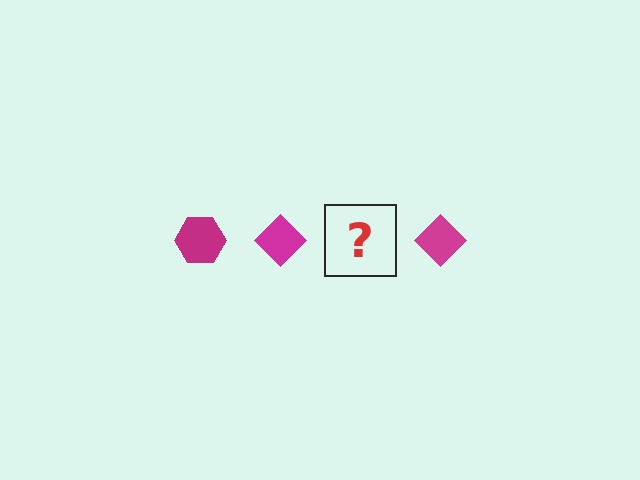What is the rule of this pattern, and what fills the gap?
The rule is that the pattern cycles through hexagon, diamond shapes in magenta. The gap should be filled with a magenta hexagon.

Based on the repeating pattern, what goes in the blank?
The blank should be a magenta hexagon.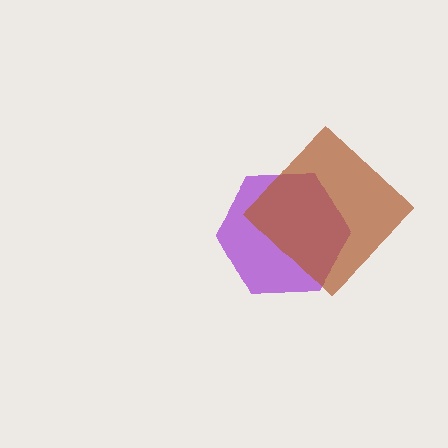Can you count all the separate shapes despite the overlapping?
Yes, there are 2 separate shapes.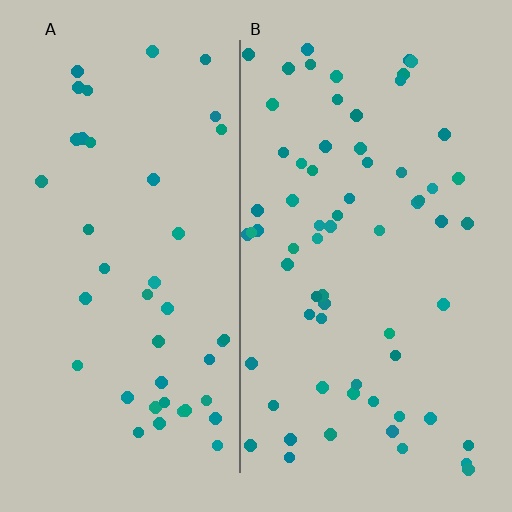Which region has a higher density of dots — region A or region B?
B (the right).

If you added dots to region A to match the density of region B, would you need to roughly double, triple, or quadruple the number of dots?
Approximately double.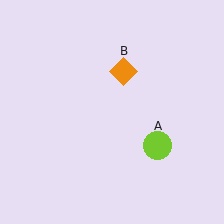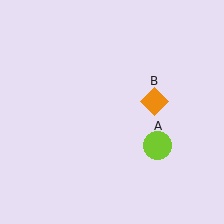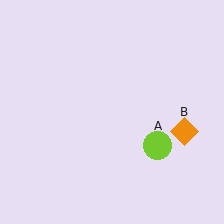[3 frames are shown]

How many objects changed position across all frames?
1 object changed position: orange diamond (object B).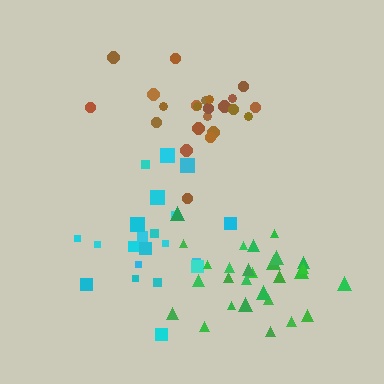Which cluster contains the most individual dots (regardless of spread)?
Green (28).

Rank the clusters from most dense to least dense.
brown, green, cyan.